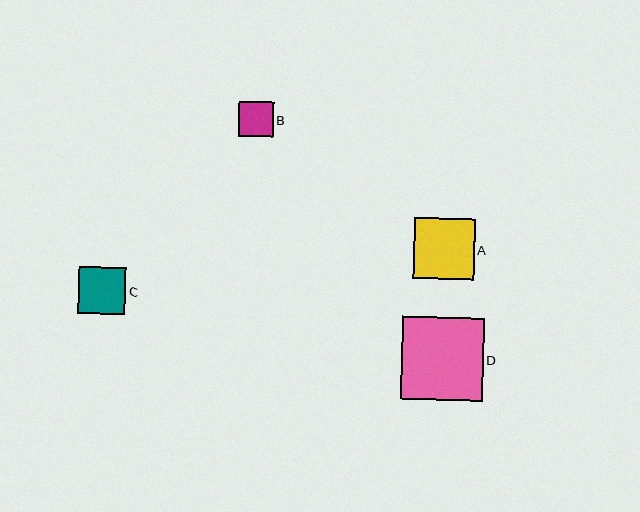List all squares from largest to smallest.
From largest to smallest: D, A, C, B.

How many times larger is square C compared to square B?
Square C is approximately 1.3 times the size of square B.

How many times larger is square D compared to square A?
Square D is approximately 1.3 times the size of square A.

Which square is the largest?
Square D is the largest with a size of approximately 82 pixels.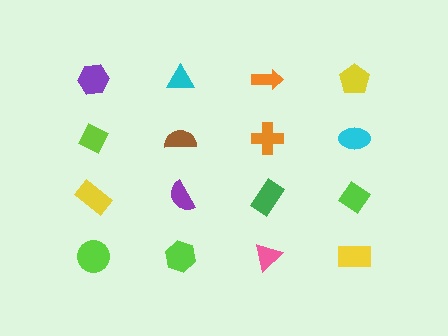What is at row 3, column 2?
A purple semicircle.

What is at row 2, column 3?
An orange cross.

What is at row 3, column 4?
A lime diamond.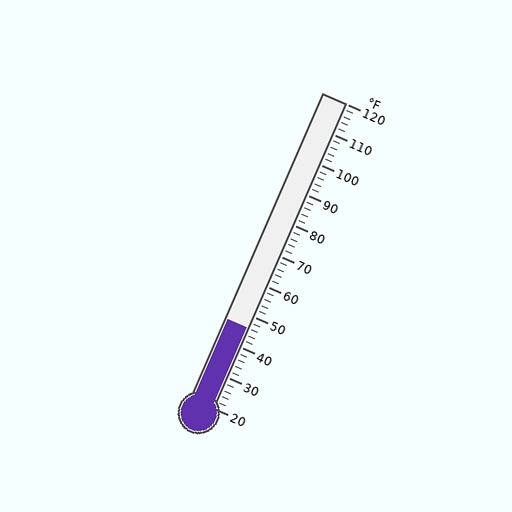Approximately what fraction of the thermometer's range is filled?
The thermometer is filled to approximately 25% of its range.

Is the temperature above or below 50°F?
The temperature is below 50°F.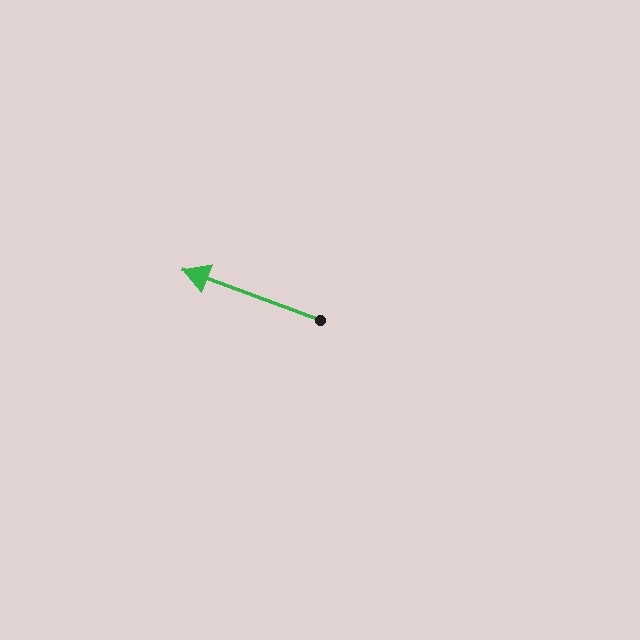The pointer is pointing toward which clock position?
Roughly 10 o'clock.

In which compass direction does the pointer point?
West.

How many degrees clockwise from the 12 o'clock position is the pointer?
Approximately 290 degrees.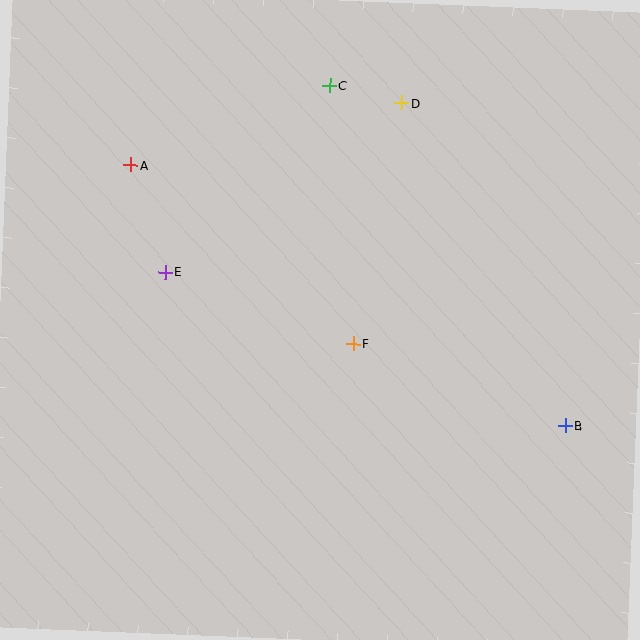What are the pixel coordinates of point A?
Point A is at (131, 165).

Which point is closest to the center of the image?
Point F at (353, 344) is closest to the center.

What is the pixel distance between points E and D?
The distance between E and D is 291 pixels.